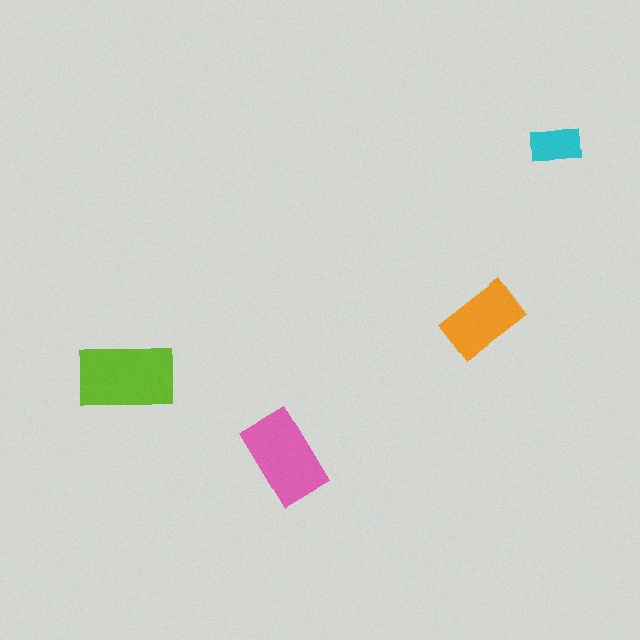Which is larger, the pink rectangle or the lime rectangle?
The lime one.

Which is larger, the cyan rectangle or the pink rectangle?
The pink one.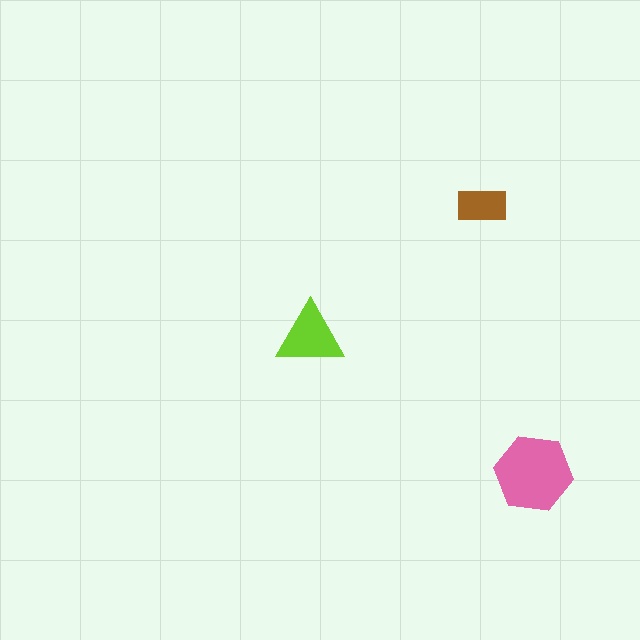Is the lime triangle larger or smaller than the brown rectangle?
Larger.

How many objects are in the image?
There are 3 objects in the image.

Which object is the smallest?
The brown rectangle.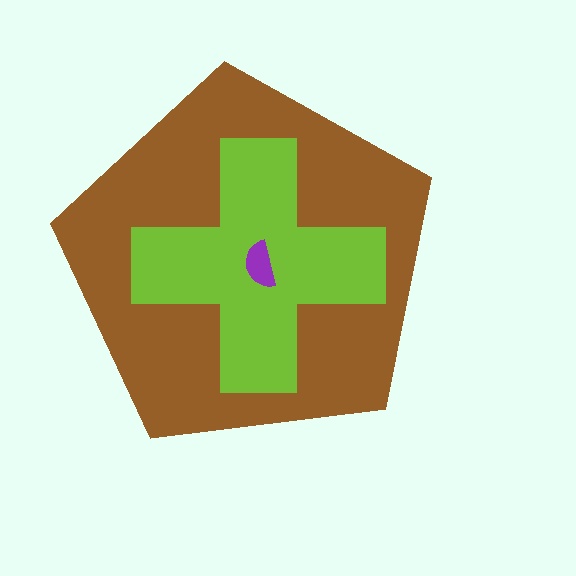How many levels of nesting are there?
3.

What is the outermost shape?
The brown pentagon.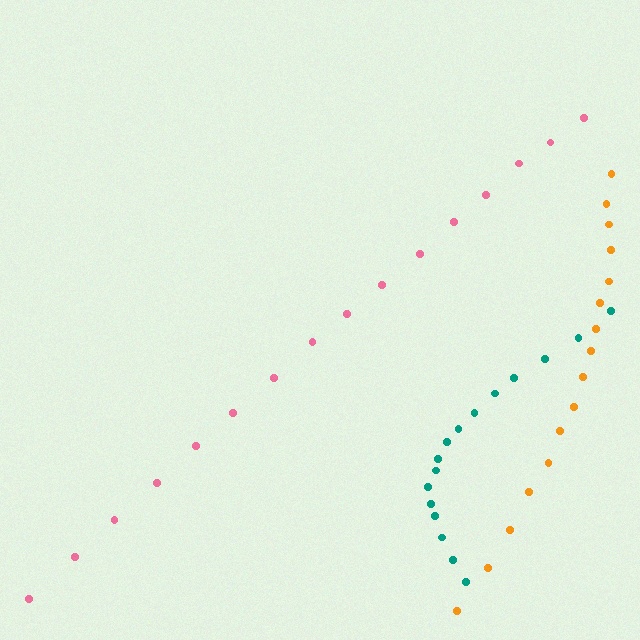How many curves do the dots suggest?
There are 3 distinct paths.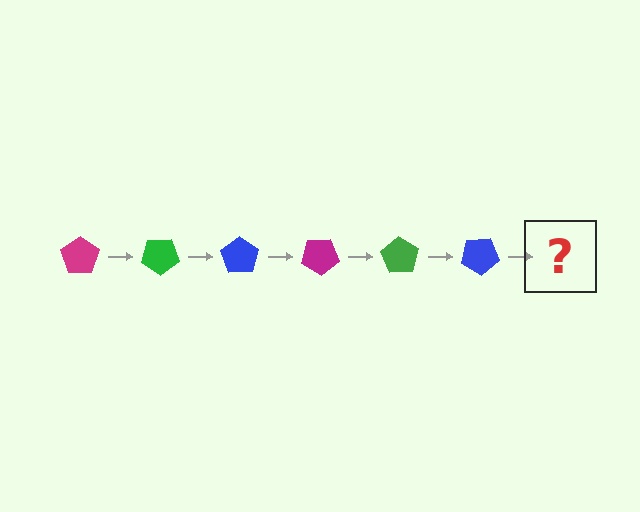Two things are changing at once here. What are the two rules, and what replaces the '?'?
The two rules are that it rotates 35 degrees each step and the color cycles through magenta, green, and blue. The '?' should be a magenta pentagon, rotated 210 degrees from the start.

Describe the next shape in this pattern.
It should be a magenta pentagon, rotated 210 degrees from the start.